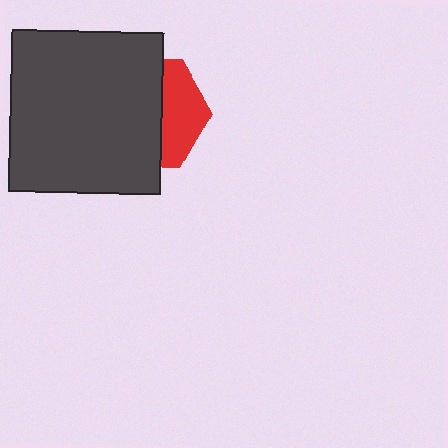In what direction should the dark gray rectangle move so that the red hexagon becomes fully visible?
The dark gray rectangle should move left. That is the shortest direction to clear the overlap and leave the red hexagon fully visible.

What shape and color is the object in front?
The object in front is a dark gray rectangle.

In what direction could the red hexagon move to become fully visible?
The red hexagon could move right. That would shift it out from behind the dark gray rectangle entirely.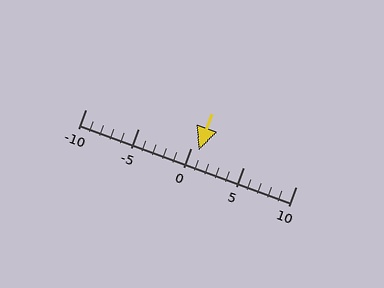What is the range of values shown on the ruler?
The ruler shows values from -10 to 10.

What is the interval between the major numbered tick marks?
The major tick marks are spaced 5 units apart.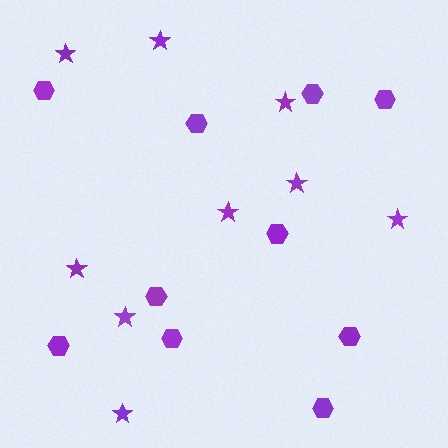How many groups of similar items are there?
There are 2 groups: one group of stars (9) and one group of hexagons (10).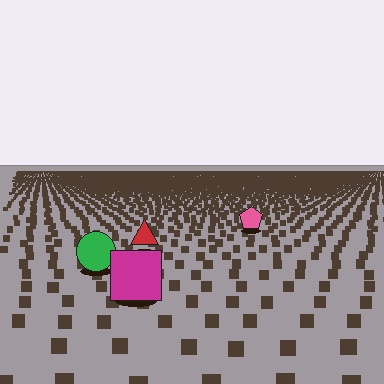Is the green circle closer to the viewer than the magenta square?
No. The magenta square is closer — you can tell from the texture gradient: the ground texture is coarser near it.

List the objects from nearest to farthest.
From nearest to farthest: the magenta square, the green circle, the red triangle, the pink pentagon.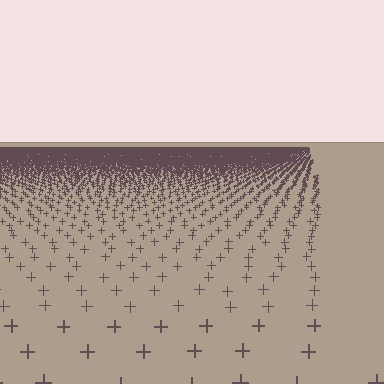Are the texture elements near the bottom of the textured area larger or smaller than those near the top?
Larger. Near the bottom, elements are closer to the viewer and appear at a bigger on-screen size.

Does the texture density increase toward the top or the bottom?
Density increases toward the top.